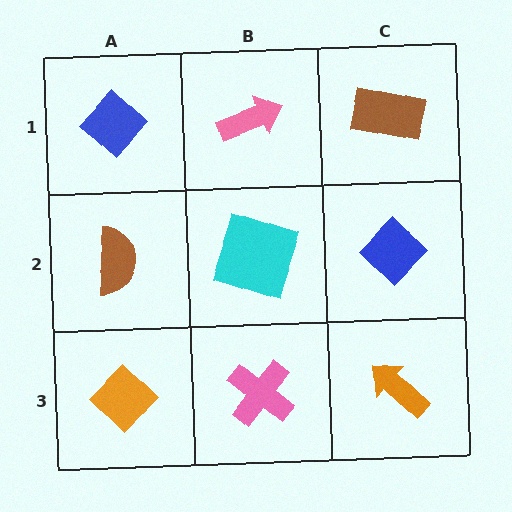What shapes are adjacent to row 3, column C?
A blue diamond (row 2, column C), a pink cross (row 3, column B).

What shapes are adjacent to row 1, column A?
A brown semicircle (row 2, column A), a pink arrow (row 1, column B).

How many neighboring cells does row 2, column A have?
3.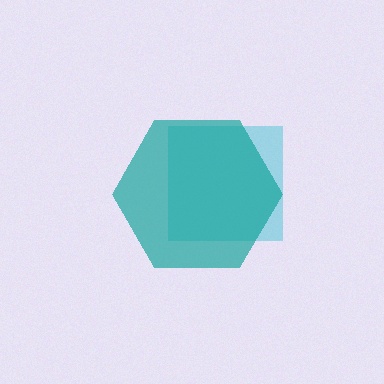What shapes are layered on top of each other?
The layered shapes are: a cyan square, a teal hexagon.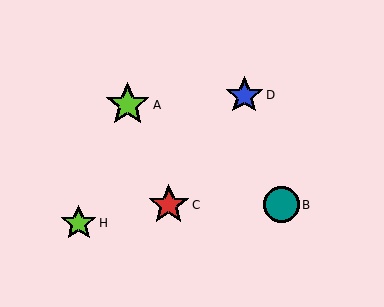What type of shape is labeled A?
Shape A is a lime star.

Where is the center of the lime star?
The center of the lime star is at (79, 223).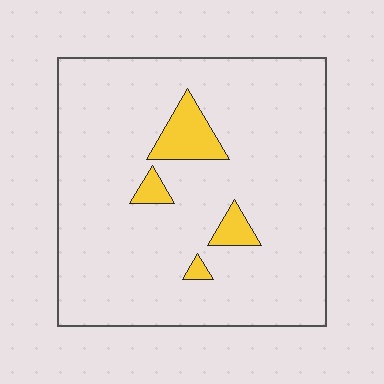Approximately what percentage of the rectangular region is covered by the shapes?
Approximately 10%.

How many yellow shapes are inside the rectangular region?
4.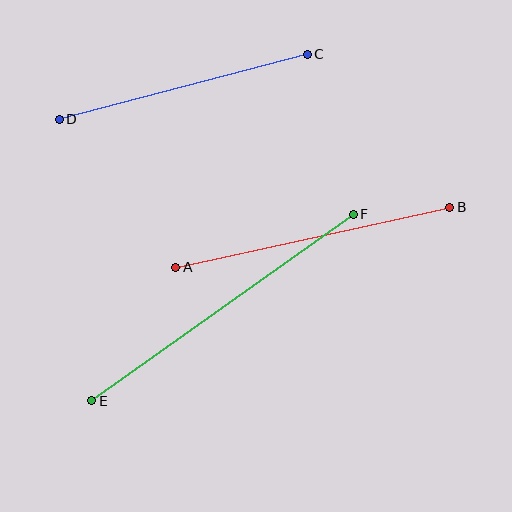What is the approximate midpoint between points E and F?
The midpoint is at approximately (223, 307) pixels.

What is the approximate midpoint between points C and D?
The midpoint is at approximately (183, 87) pixels.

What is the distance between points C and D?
The distance is approximately 256 pixels.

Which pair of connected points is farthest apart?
Points E and F are farthest apart.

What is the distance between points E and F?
The distance is approximately 321 pixels.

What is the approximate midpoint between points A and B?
The midpoint is at approximately (313, 237) pixels.